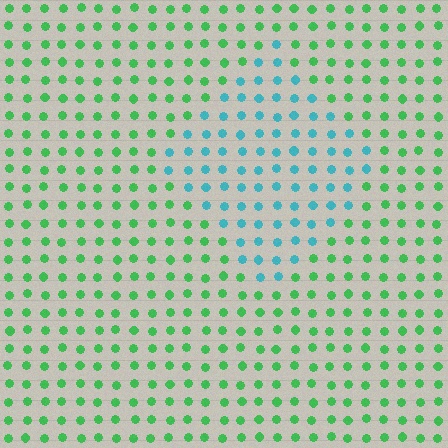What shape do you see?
I see a diamond.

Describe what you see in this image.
The image is filled with small green elements in a uniform arrangement. A diamond-shaped region is visible where the elements are tinted to a slightly different hue, forming a subtle color boundary.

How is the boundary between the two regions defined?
The boundary is defined purely by a slight shift in hue (about 55 degrees). Spacing, size, and orientation are identical on both sides.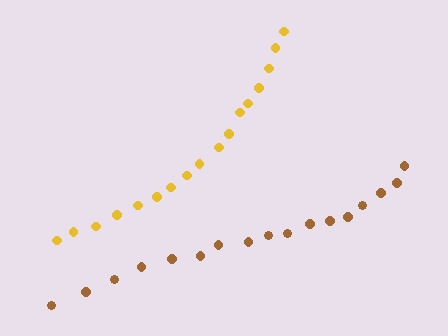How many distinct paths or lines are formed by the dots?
There are 2 distinct paths.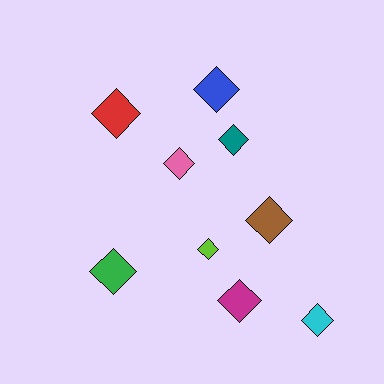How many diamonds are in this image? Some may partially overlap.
There are 9 diamonds.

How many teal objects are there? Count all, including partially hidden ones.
There is 1 teal object.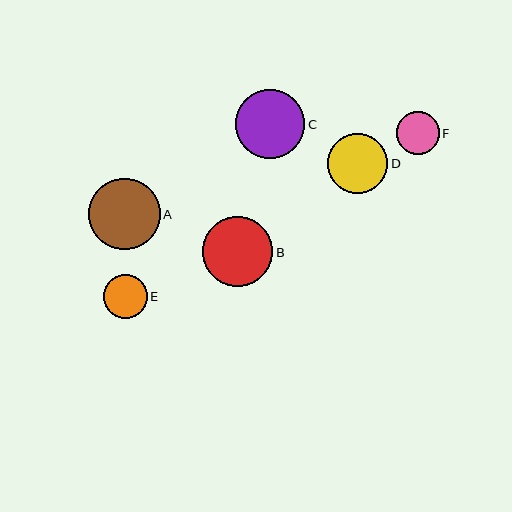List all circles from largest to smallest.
From largest to smallest: A, B, C, D, E, F.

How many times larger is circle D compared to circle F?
Circle D is approximately 1.4 times the size of circle F.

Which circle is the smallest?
Circle F is the smallest with a size of approximately 43 pixels.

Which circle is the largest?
Circle A is the largest with a size of approximately 72 pixels.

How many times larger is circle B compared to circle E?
Circle B is approximately 1.6 times the size of circle E.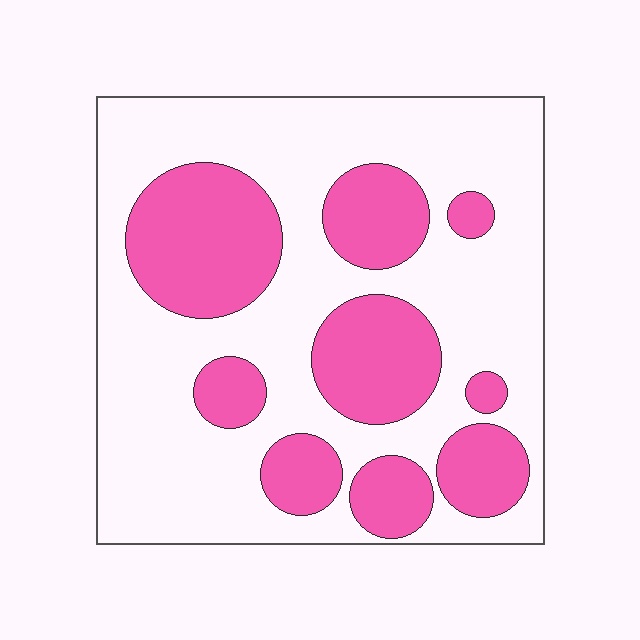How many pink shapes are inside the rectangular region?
9.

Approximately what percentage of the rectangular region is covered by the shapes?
Approximately 35%.